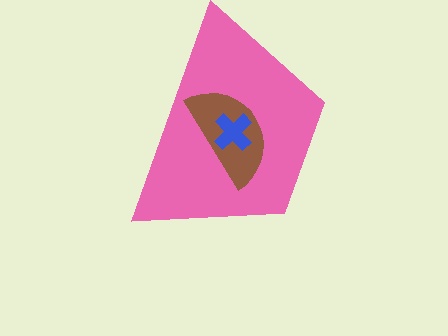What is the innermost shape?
The blue cross.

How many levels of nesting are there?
3.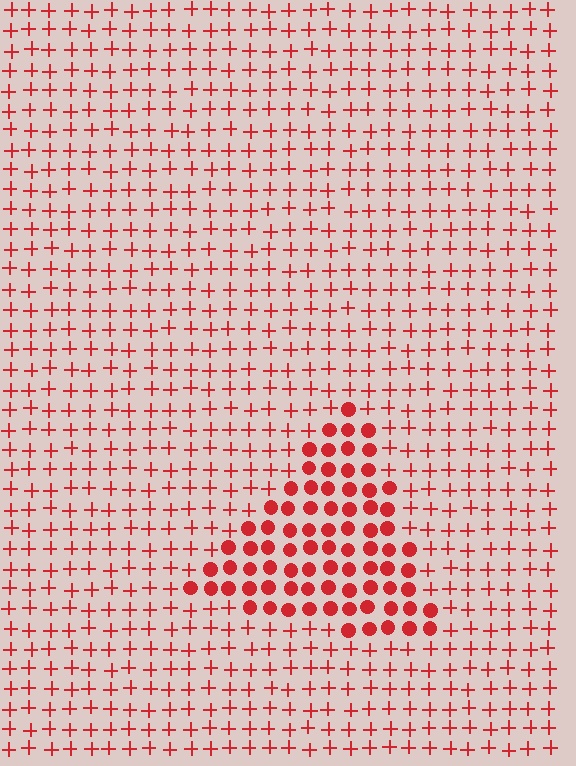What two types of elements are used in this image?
The image uses circles inside the triangle region and plus signs outside it.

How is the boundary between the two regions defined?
The boundary is defined by a change in element shape: circles inside vs. plus signs outside. All elements share the same color and spacing.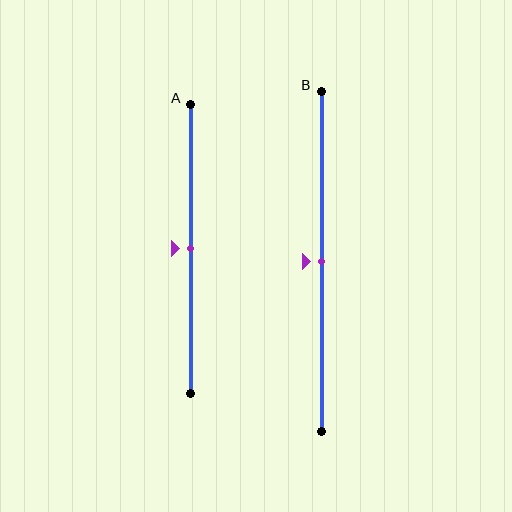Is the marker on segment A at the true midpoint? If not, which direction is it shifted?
Yes, the marker on segment A is at the true midpoint.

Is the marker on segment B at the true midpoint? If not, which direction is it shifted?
Yes, the marker on segment B is at the true midpoint.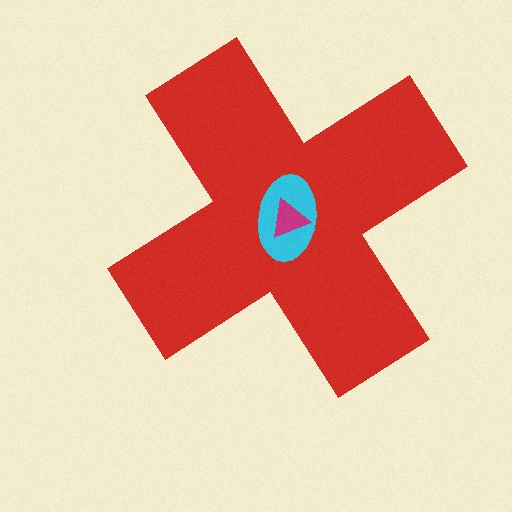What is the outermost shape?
The red cross.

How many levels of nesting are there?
3.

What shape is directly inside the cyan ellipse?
The magenta triangle.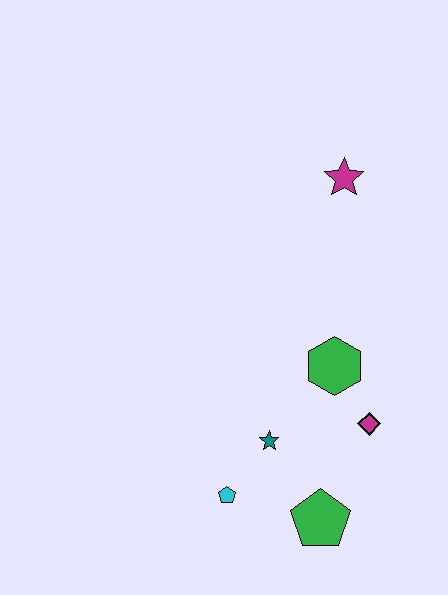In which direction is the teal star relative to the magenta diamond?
The teal star is to the left of the magenta diamond.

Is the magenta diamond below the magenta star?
Yes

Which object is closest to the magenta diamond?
The green hexagon is closest to the magenta diamond.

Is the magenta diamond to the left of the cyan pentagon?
No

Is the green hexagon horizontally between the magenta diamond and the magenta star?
No